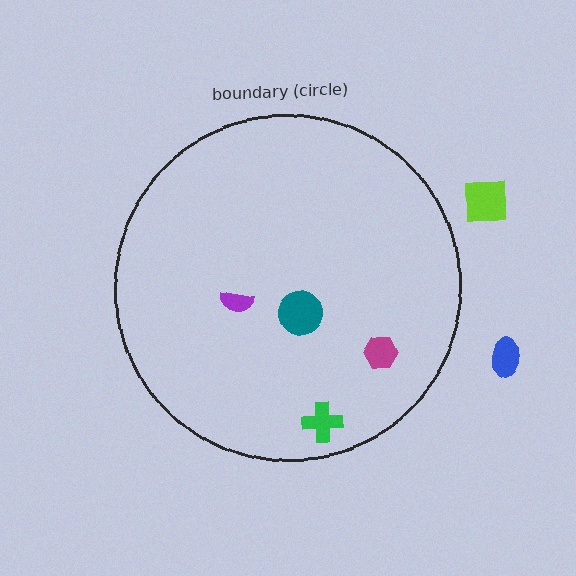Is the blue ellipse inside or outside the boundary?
Outside.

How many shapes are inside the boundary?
4 inside, 2 outside.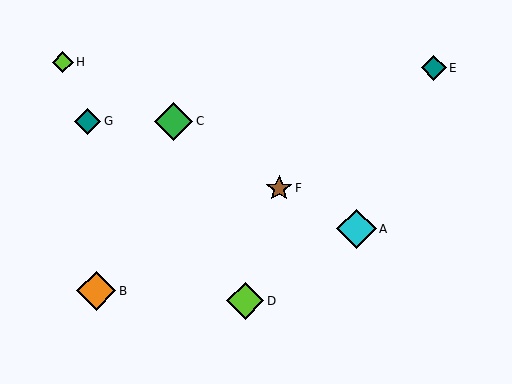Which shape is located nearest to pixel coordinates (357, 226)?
The cyan diamond (labeled A) at (357, 229) is nearest to that location.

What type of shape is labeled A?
Shape A is a cyan diamond.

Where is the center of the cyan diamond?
The center of the cyan diamond is at (357, 229).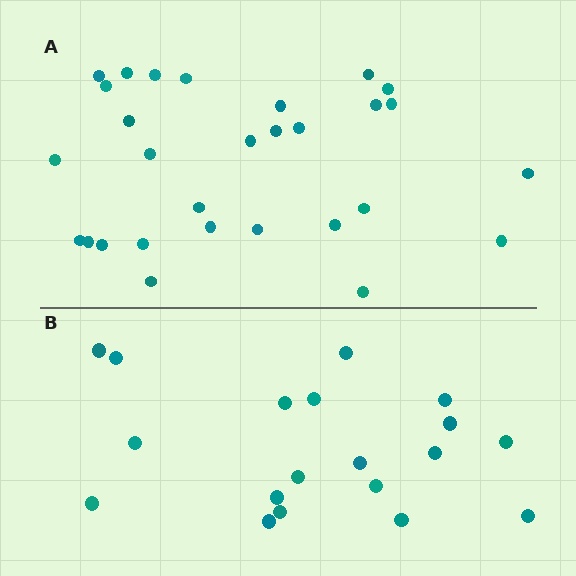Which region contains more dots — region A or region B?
Region A (the top region) has more dots.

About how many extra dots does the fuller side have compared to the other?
Region A has roughly 10 or so more dots than region B.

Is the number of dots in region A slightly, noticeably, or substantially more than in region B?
Region A has substantially more. The ratio is roughly 1.5 to 1.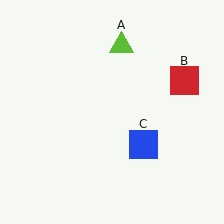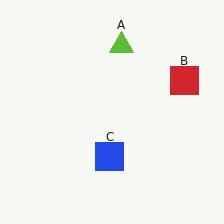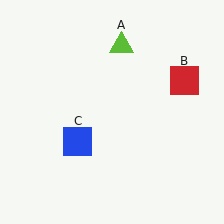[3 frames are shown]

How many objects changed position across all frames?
1 object changed position: blue square (object C).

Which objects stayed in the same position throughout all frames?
Lime triangle (object A) and red square (object B) remained stationary.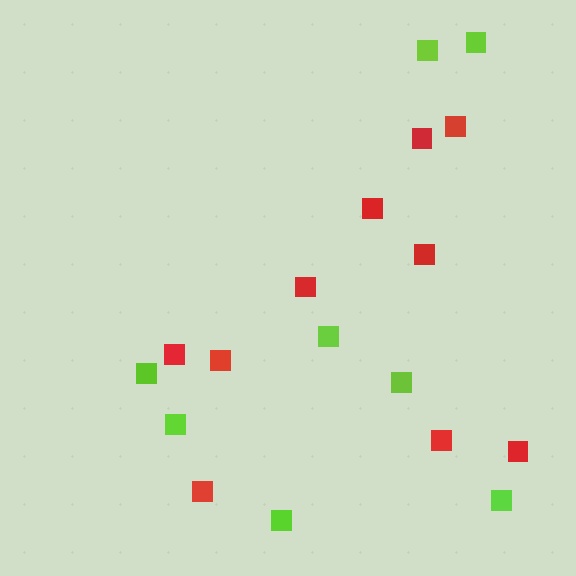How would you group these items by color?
There are 2 groups: one group of red squares (10) and one group of lime squares (8).